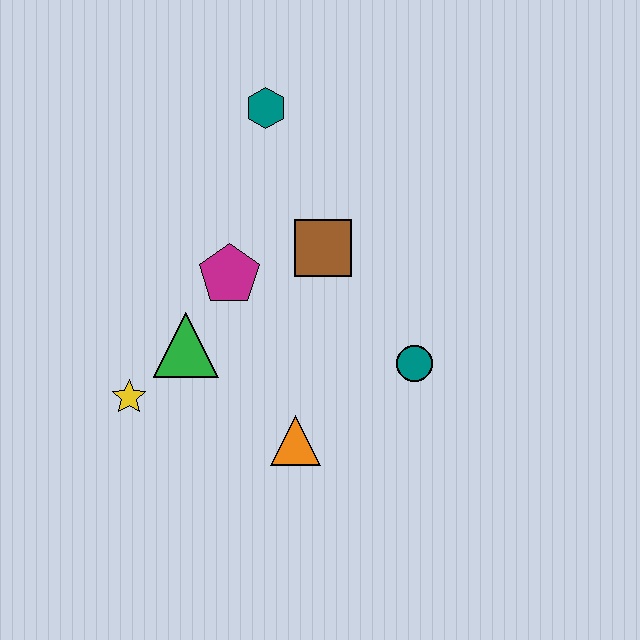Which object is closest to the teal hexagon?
The brown square is closest to the teal hexagon.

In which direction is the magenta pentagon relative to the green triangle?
The magenta pentagon is above the green triangle.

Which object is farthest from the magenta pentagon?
The teal circle is farthest from the magenta pentagon.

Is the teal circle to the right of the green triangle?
Yes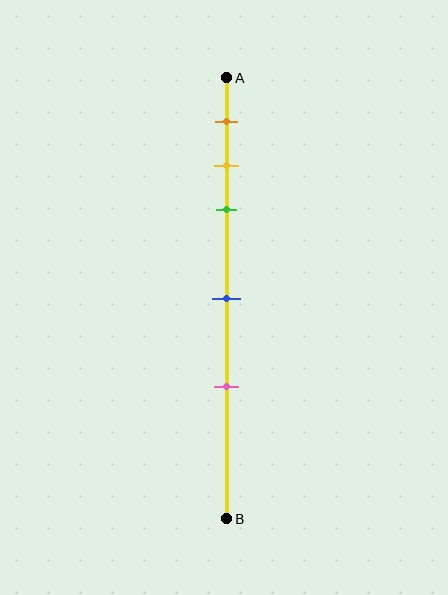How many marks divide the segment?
There are 5 marks dividing the segment.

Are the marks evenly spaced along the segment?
No, the marks are not evenly spaced.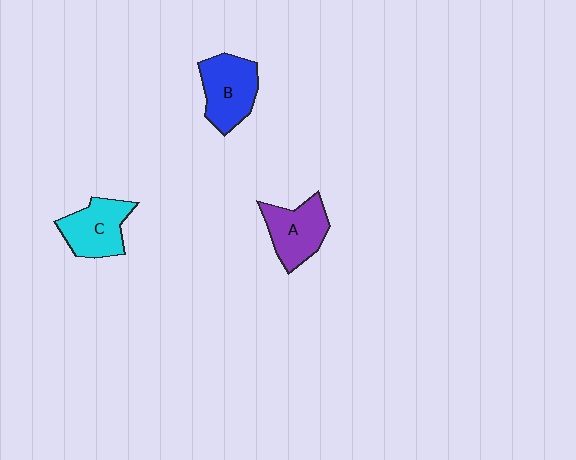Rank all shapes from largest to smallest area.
From largest to smallest: B (blue), A (purple), C (cyan).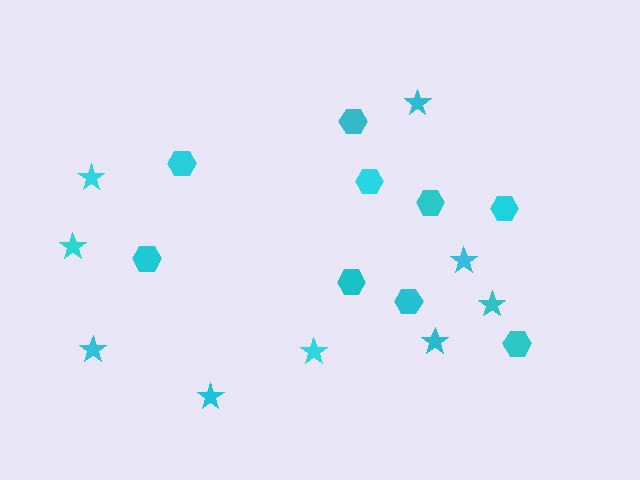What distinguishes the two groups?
There are 2 groups: one group of stars (9) and one group of hexagons (9).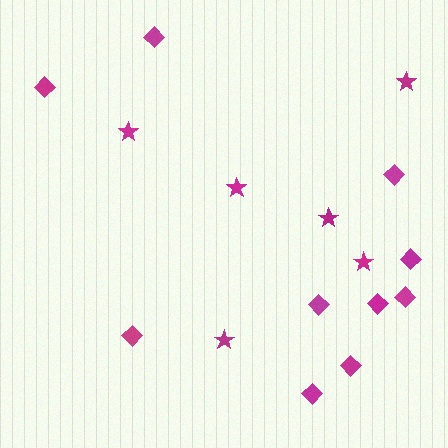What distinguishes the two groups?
There are 2 groups: one group of diamonds (10) and one group of stars (6).